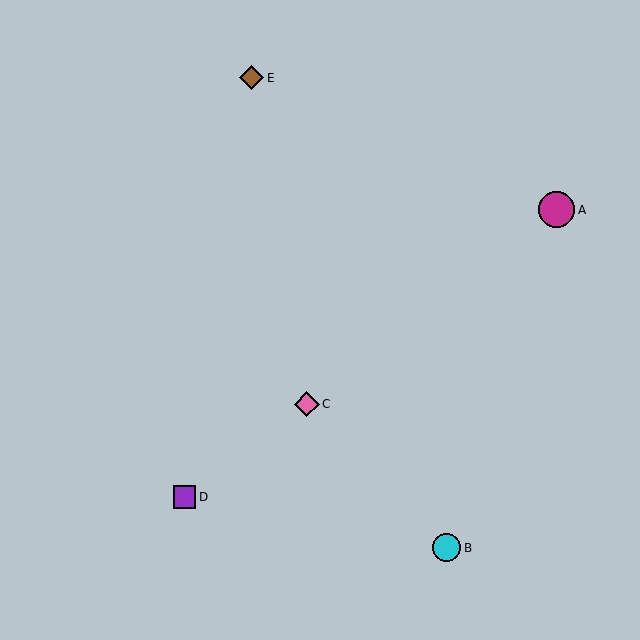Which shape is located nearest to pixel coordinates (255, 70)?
The brown diamond (labeled E) at (251, 78) is nearest to that location.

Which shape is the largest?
The magenta circle (labeled A) is the largest.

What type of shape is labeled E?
Shape E is a brown diamond.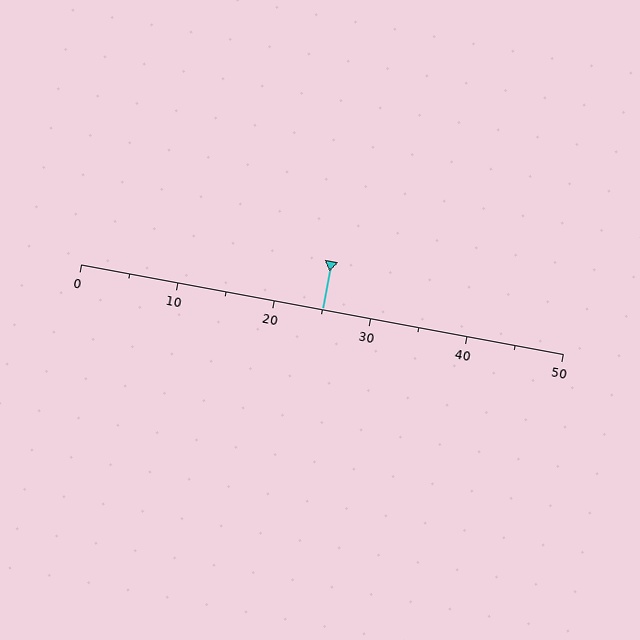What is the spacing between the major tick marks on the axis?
The major ticks are spaced 10 apart.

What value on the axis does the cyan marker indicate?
The marker indicates approximately 25.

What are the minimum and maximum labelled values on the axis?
The axis runs from 0 to 50.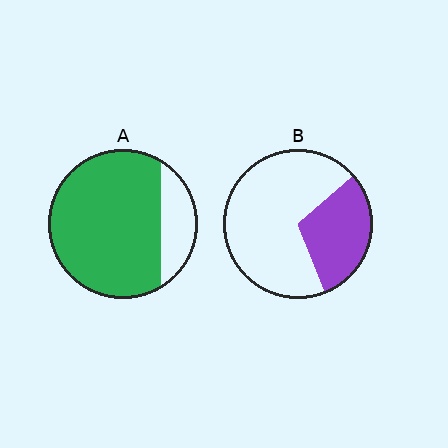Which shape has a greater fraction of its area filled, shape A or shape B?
Shape A.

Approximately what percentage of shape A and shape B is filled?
A is approximately 80% and B is approximately 30%.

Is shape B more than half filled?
No.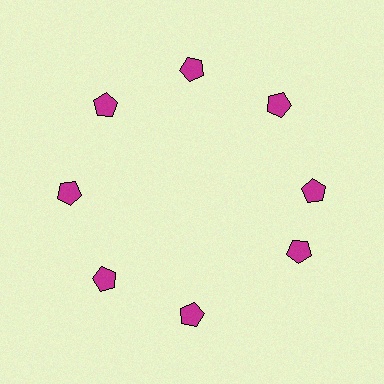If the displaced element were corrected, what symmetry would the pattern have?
It would have 8-fold rotational symmetry — the pattern would map onto itself every 45 degrees.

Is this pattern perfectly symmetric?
No. The 8 magenta pentagons are arranged in a ring, but one element near the 4 o'clock position is rotated out of alignment along the ring, breaking the 8-fold rotational symmetry.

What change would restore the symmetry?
The symmetry would be restored by rotating it back into even spacing with its neighbors so that all 8 pentagons sit at equal angles and equal distance from the center.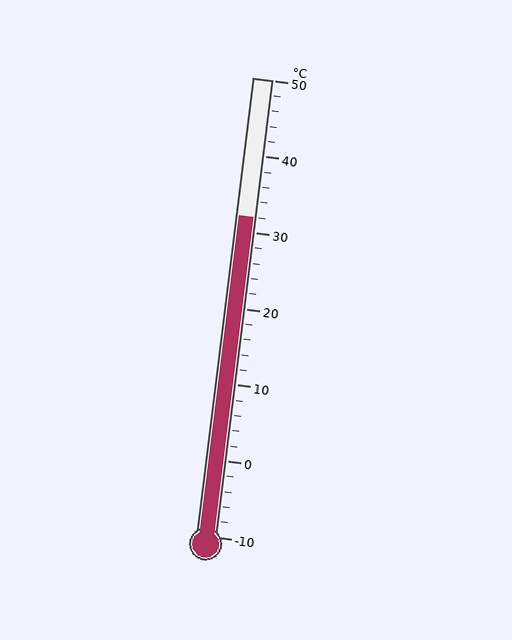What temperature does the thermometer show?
The thermometer shows approximately 32°C.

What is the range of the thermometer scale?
The thermometer scale ranges from -10°C to 50°C.